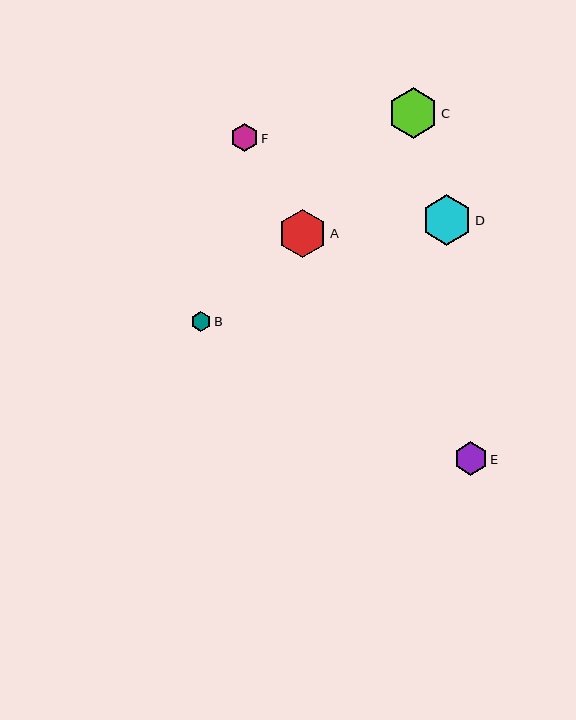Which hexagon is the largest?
Hexagon D is the largest with a size of approximately 51 pixels.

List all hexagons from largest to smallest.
From largest to smallest: D, C, A, E, F, B.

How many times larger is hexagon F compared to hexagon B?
Hexagon F is approximately 1.4 times the size of hexagon B.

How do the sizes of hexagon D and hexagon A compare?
Hexagon D and hexagon A are approximately the same size.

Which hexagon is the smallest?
Hexagon B is the smallest with a size of approximately 20 pixels.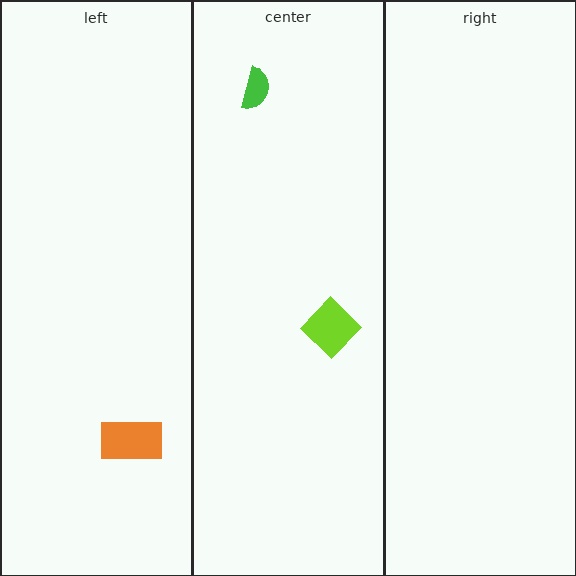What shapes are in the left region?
The orange rectangle.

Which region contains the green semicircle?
The center region.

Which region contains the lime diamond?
The center region.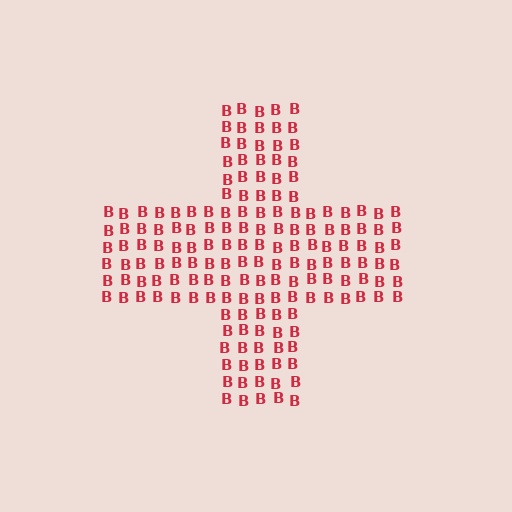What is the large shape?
The large shape is a cross.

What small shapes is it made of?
It is made of small letter B's.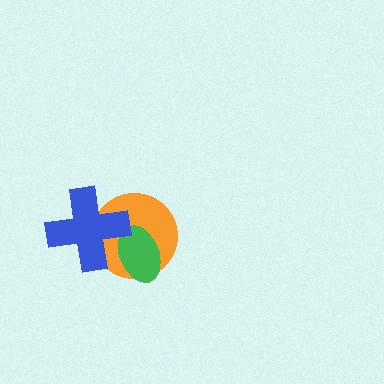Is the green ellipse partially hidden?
Yes, it is partially covered by another shape.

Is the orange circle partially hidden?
Yes, it is partially covered by another shape.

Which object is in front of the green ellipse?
The blue cross is in front of the green ellipse.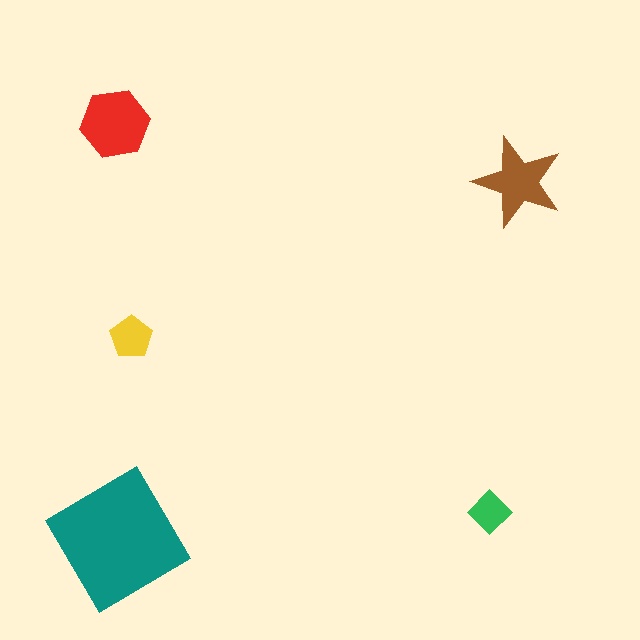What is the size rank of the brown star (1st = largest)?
3rd.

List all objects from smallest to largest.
The green diamond, the yellow pentagon, the brown star, the red hexagon, the teal diamond.